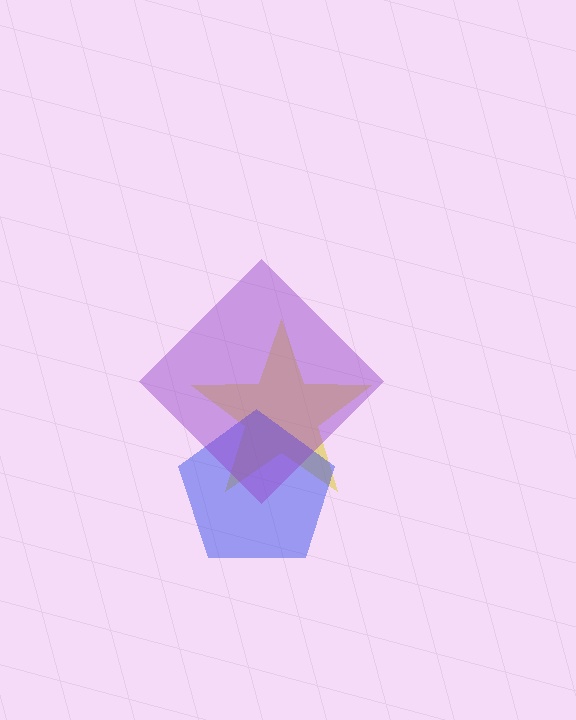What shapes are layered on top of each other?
The layered shapes are: a yellow star, a blue pentagon, a purple diamond.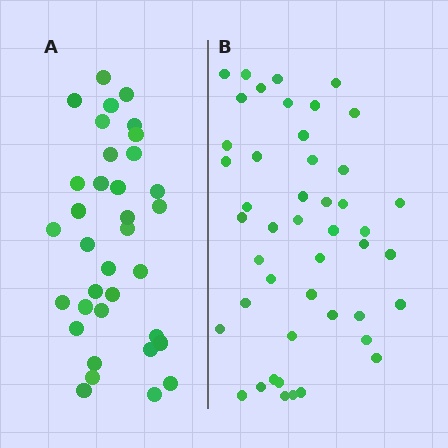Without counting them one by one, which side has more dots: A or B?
Region B (the right region) has more dots.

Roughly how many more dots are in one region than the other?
Region B has roughly 12 or so more dots than region A.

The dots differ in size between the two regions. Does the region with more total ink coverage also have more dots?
No. Region A has more total ink coverage because its dots are larger, but region B actually contains more individual dots. Total area can be misleading — the number of items is what matters here.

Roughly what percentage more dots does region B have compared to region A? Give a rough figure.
About 30% more.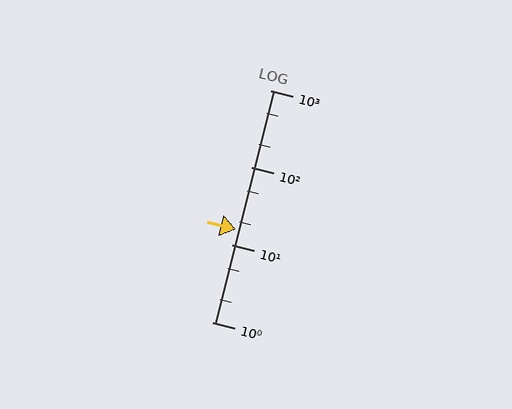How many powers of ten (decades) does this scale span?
The scale spans 3 decades, from 1 to 1000.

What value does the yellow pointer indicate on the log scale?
The pointer indicates approximately 16.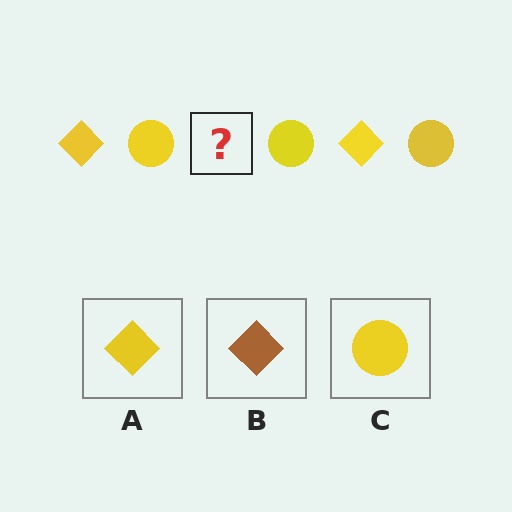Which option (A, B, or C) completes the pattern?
A.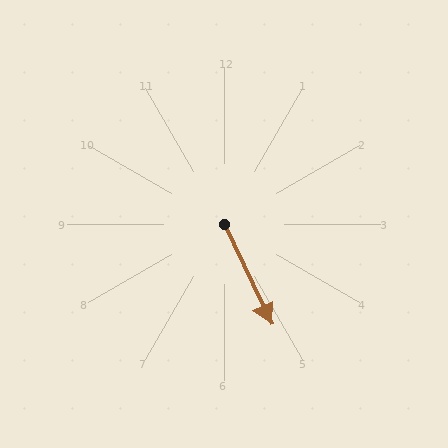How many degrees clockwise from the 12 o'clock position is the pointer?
Approximately 155 degrees.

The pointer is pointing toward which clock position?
Roughly 5 o'clock.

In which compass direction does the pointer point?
Southeast.